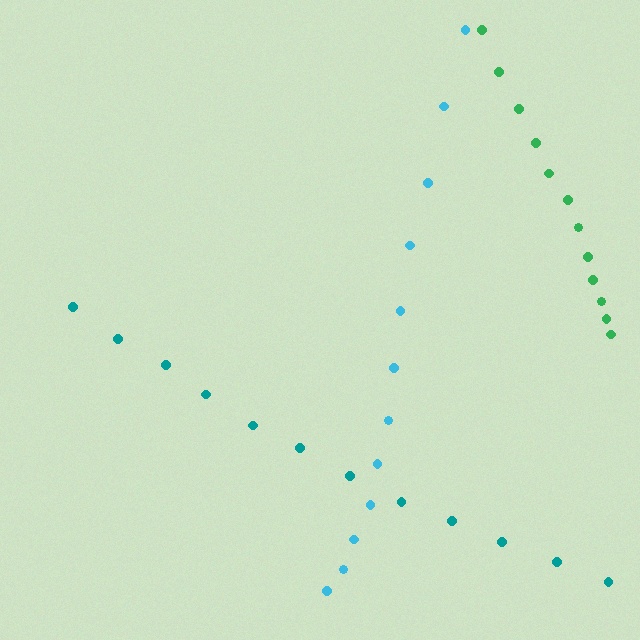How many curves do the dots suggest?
There are 3 distinct paths.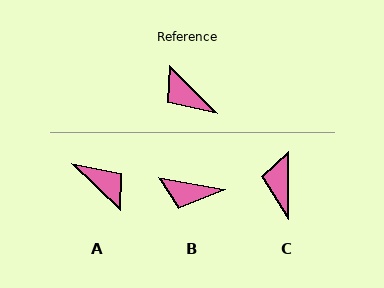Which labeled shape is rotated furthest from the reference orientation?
A, about 179 degrees away.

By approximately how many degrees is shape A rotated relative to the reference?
Approximately 179 degrees clockwise.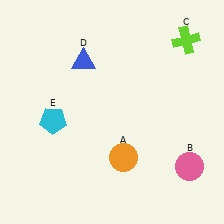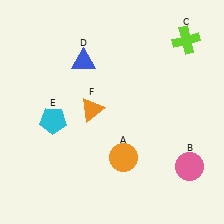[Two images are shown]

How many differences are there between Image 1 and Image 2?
There is 1 difference between the two images.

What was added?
An orange triangle (F) was added in Image 2.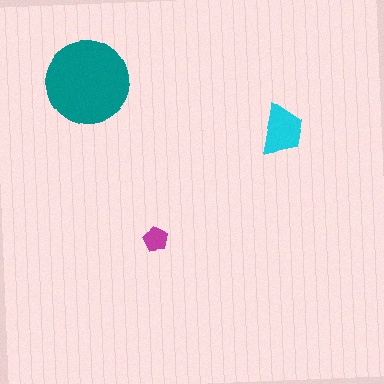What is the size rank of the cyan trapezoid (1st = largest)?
2nd.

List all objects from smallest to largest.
The magenta pentagon, the cyan trapezoid, the teal circle.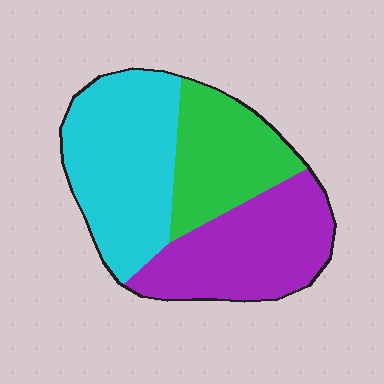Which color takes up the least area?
Green, at roughly 25%.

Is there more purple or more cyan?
Cyan.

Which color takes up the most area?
Cyan, at roughly 40%.